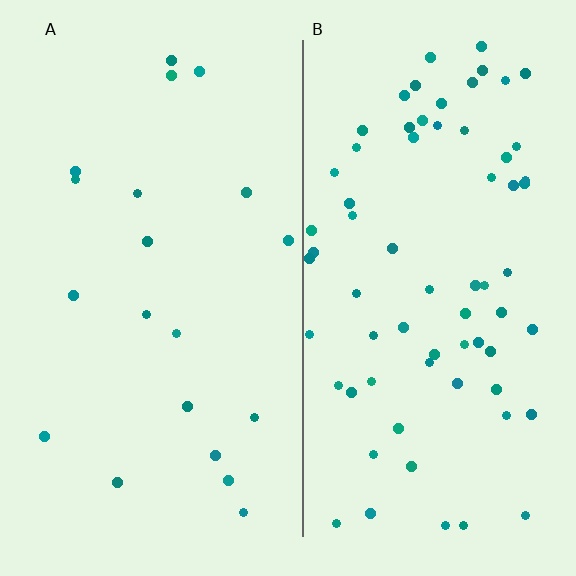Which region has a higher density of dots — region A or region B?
B (the right).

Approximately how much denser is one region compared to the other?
Approximately 3.5× — region B over region A.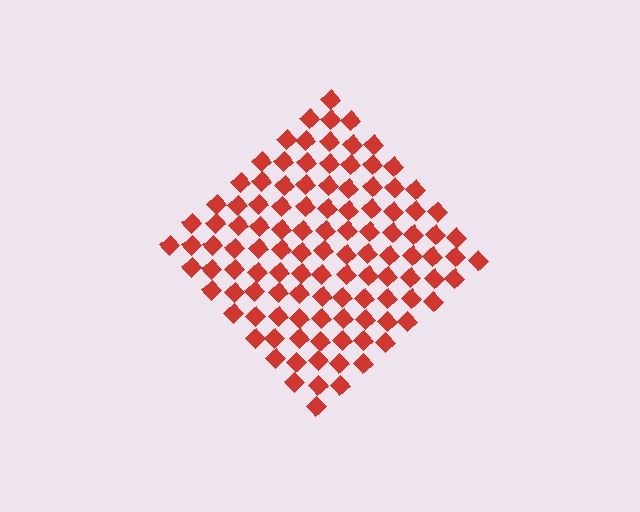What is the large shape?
The large shape is a diamond.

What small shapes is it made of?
It is made of small diamonds.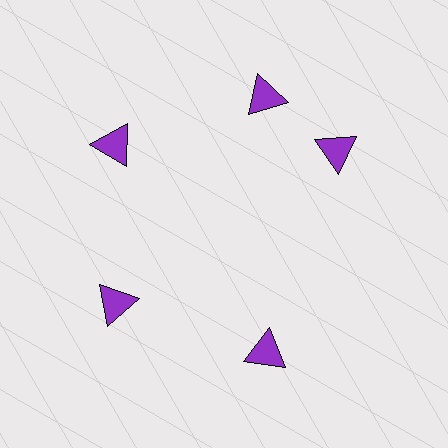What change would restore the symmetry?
The symmetry would be restored by rotating it back into even spacing with its neighbors so that all 5 triangles sit at equal angles and equal distance from the center.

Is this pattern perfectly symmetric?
No. The 5 purple triangles are arranged in a ring, but one element near the 3 o'clock position is rotated out of alignment along the ring, breaking the 5-fold rotational symmetry.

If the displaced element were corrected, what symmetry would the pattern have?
It would have 5-fold rotational symmetry — the pattern would map onto itself every 72 degrees.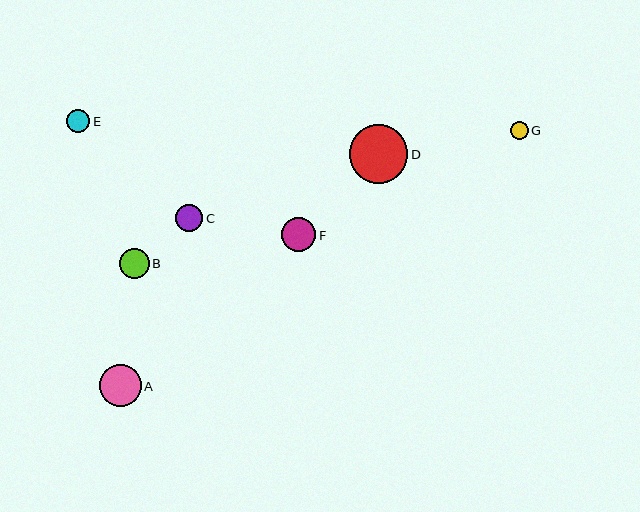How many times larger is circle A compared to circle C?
Circle A is approximately 1.6 times the size of circle C.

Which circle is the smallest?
Circle G is the smallest with a size of approximately 18 pixels.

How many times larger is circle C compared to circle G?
Circle C is approximately 1.5 times the size of circle G.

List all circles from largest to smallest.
From largest to smallest: D, A, F, B, C, E, G.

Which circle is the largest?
Circle D is the largest with a size of approximately 59 pixels.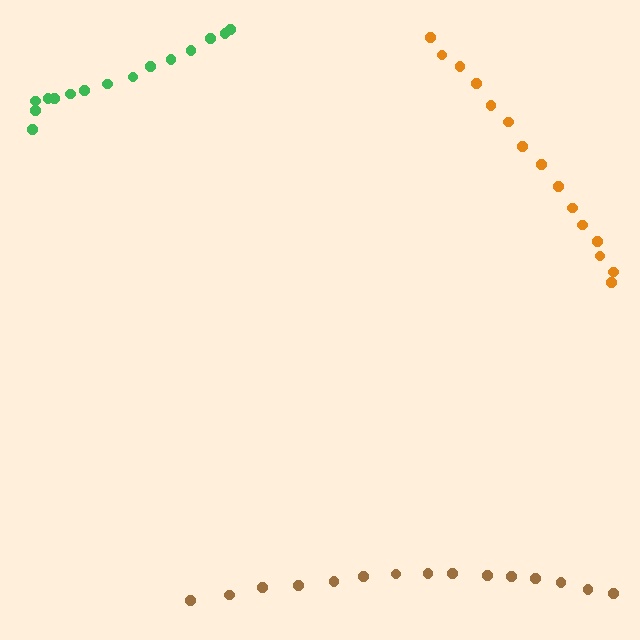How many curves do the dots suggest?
There are 3 distinct paths.